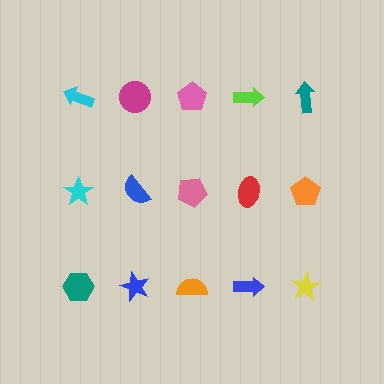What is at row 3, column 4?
A blue arrow.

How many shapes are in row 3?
5 shapes.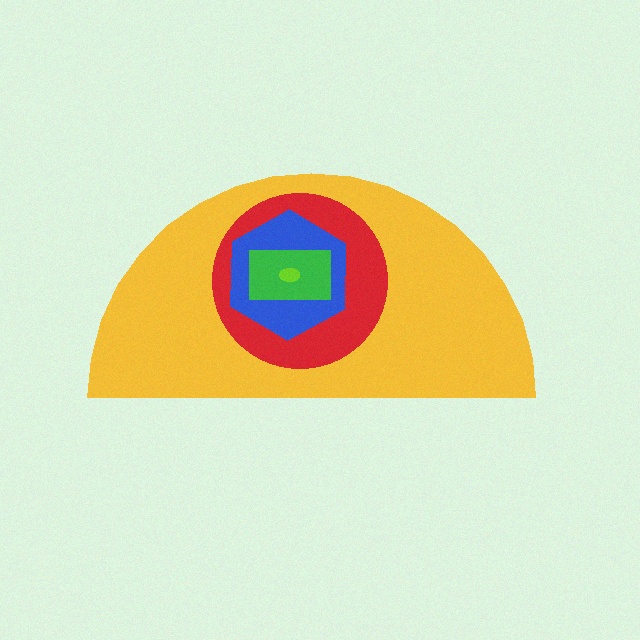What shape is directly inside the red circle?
The blue hexagon.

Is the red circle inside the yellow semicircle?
Yes.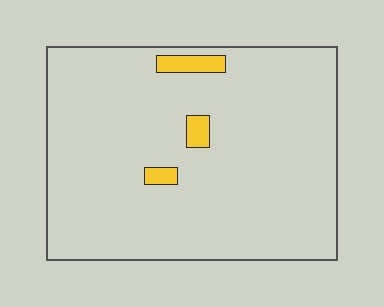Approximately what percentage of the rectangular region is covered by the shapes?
Approximately 5%.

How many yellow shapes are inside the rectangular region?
3.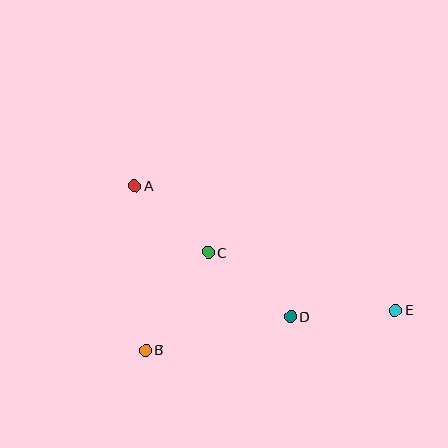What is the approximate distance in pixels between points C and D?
The distance between C and D is approximately 104 pixels.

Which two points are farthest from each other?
Points A and E are farthest from each other.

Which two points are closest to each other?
Points A and C are closest to each other.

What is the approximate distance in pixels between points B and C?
The distance between B and C is approximately 116 pixels.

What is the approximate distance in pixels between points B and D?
The distance between B and D is approximately 149 pixels.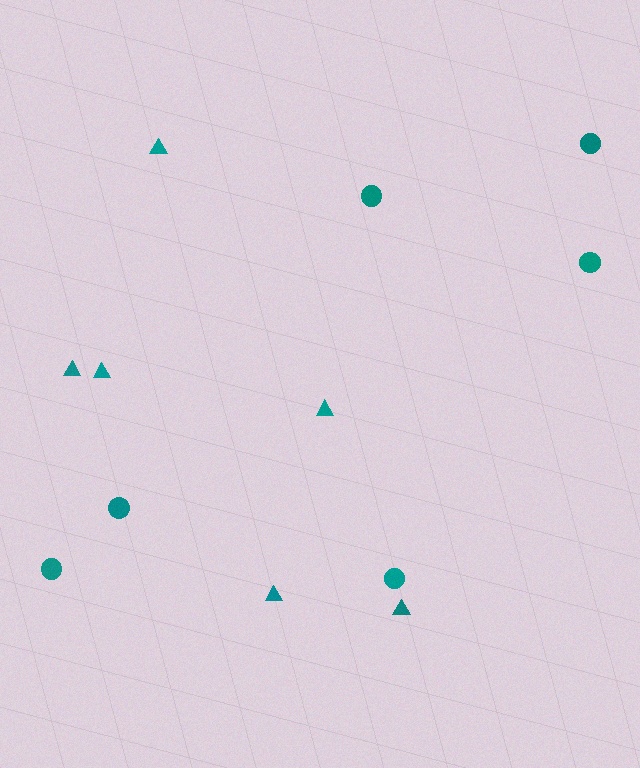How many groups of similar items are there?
There are 2 groups: one group of circles (6) and one group of triangles (6).